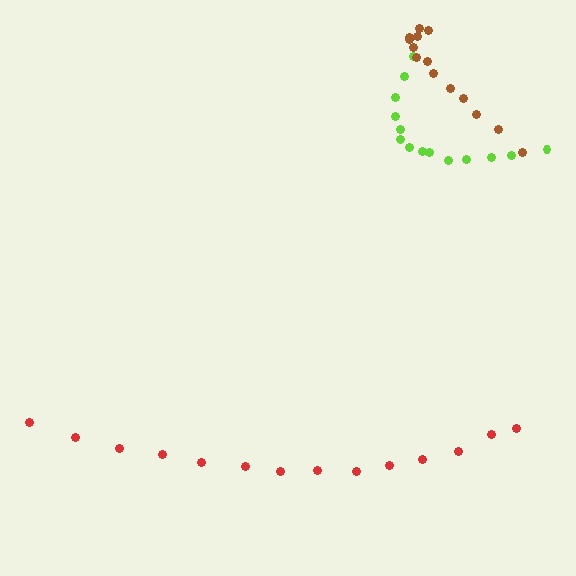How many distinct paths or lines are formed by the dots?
There are 3 distinct paths.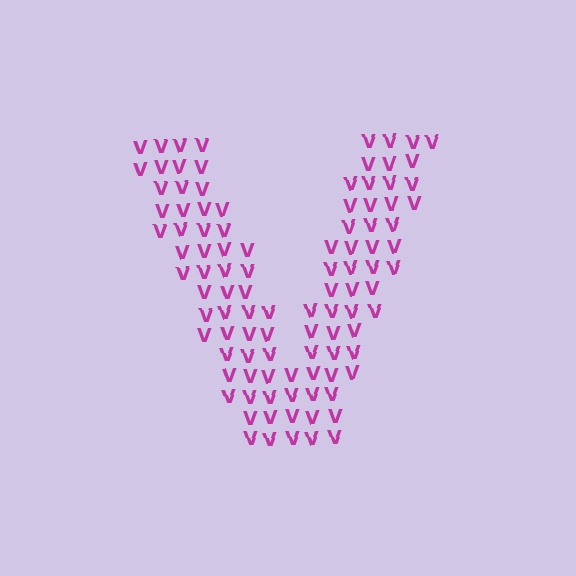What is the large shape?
The large shape is the letter V.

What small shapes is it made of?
It is made of small letter V's.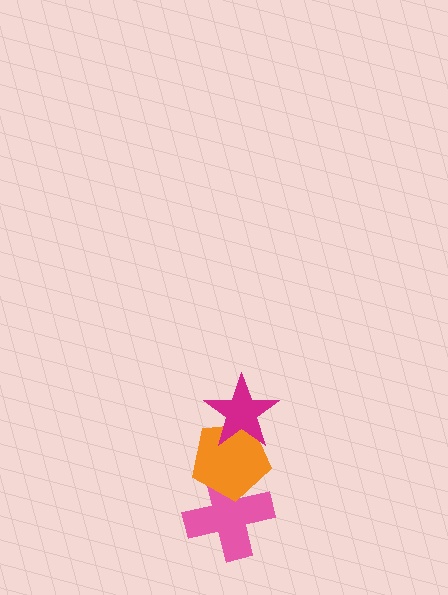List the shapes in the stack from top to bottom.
From top to bottom: the magenta star, the orange pentagon, the pink cross.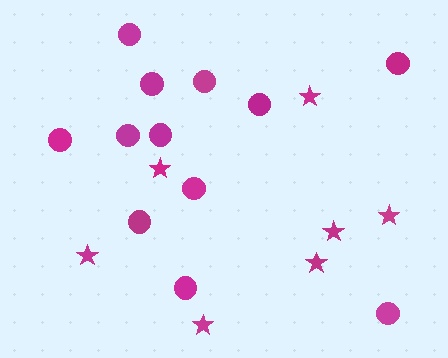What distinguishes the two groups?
There are 2 groups: one group of stars (7) and one group of circles (12).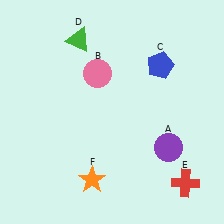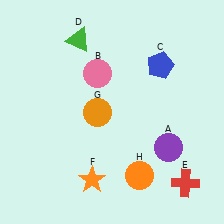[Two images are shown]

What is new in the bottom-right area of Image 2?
An orange circle (H) was added in the bottom-right area of Image 2.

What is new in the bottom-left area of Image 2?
An orange circle (G) was added in the bottom-left area of Image 2.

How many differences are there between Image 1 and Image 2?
There are 2 differences between the two images.